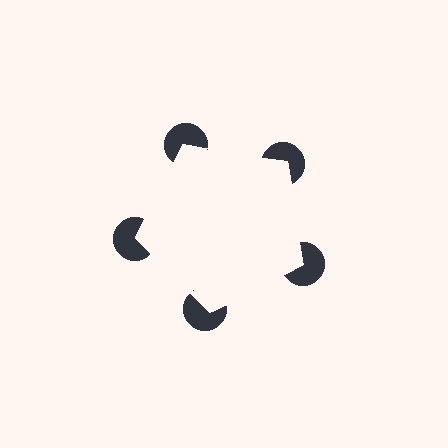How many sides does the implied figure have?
5 sides.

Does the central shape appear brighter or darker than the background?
It typically appears slightly brighter than the background, even though no actual brightness change is drawn.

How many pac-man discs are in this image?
There are 5 — one at each vertex of the illusory pentagon.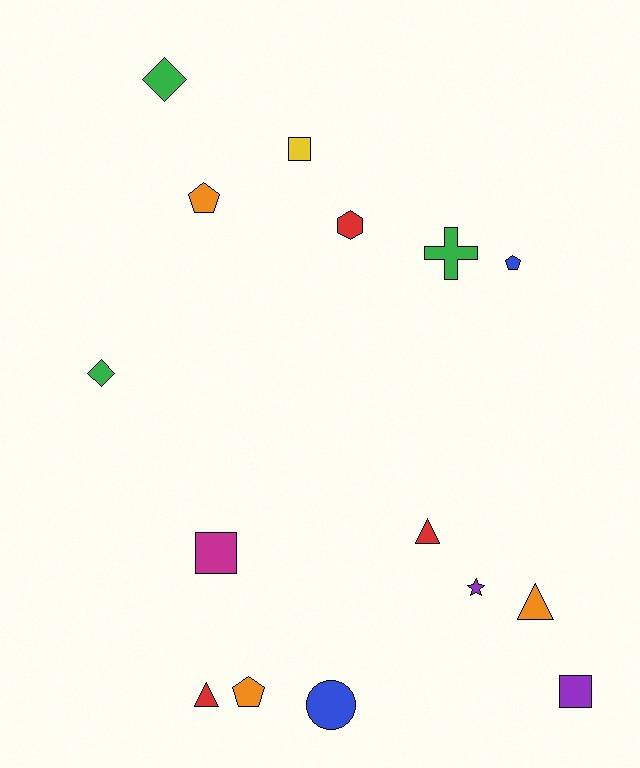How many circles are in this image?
There is 1 circle.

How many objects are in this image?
There are 15 objects.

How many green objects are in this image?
There are 3 green objects.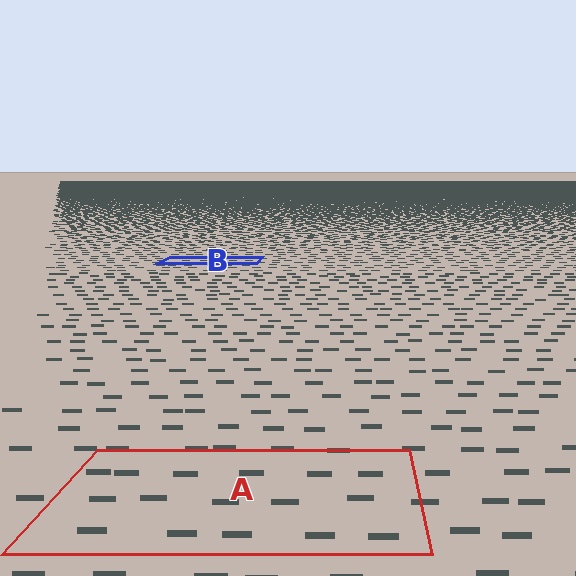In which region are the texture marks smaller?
The texture marks are smaller in region B, because it is farther away.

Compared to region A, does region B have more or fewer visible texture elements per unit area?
Region B has more texture elements per unit area — they are packed more densely because it is farther away.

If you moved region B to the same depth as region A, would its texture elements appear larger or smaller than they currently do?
They would appear larger. At a closer depth, the same texture elements are projected at a bigger on-screen size.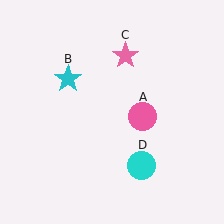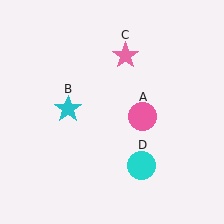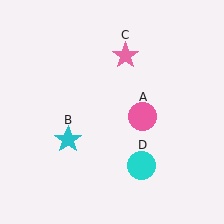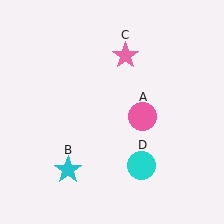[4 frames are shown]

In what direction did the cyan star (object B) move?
The cyan star (object B) moved down.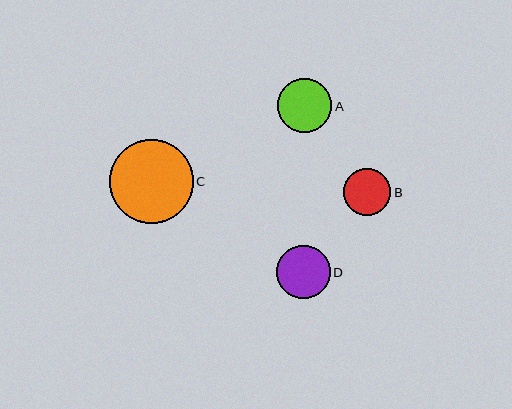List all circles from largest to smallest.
From largest to smallest: C, A, D, B.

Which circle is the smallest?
Circle B is the smallest with a size of approximately 47 pixels.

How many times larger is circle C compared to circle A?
Circle C is approximately 1.6 times the size of circle A.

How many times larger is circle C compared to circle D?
Circle C is approximately 1.6 times the size of circle D.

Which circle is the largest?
Circle C is the largest with a size of approximately 84 pixels.